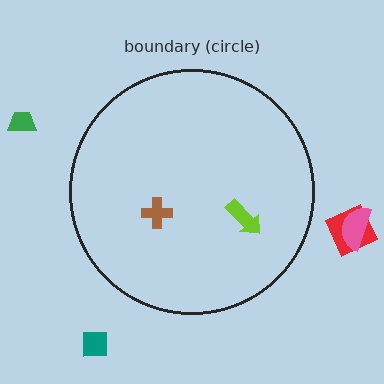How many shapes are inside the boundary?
2 inside, 4 outside.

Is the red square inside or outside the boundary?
Outside.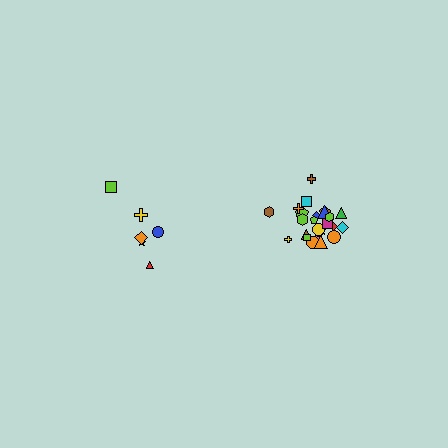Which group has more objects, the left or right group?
The right group.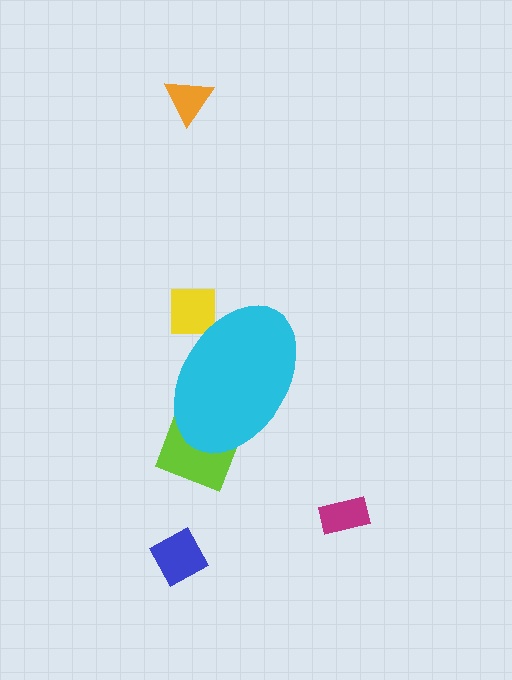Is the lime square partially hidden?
Yes, the lime square is partially hidden behind the cyan ellipse.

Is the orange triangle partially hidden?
No, the orange triangle is fully visible.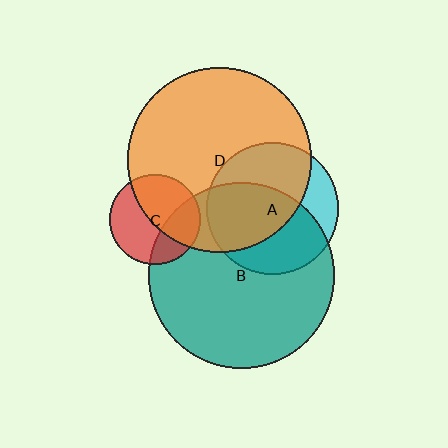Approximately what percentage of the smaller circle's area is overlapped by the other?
Approximately 30%.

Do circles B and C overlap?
Yes.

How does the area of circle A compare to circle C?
Approximately 2.1 times.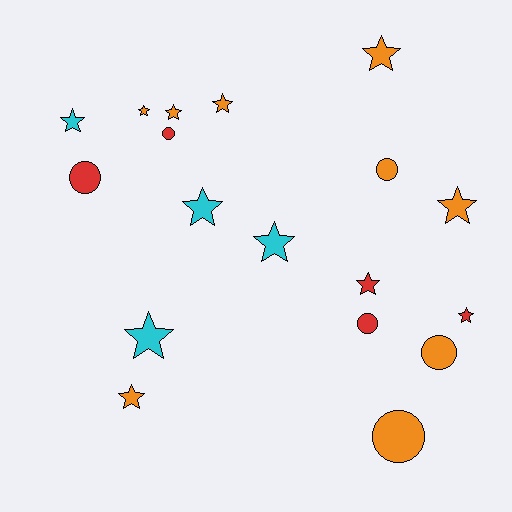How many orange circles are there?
There are 3 orange circles.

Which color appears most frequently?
Orange, with 9 objects.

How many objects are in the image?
There are 18 objects.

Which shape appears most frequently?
Star, with 12 objects.